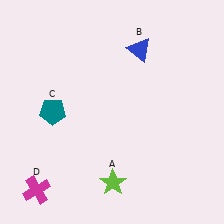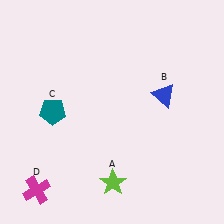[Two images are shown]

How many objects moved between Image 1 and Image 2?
1 object moved between the two images.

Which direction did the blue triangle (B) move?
The blue triangle (B) moved down.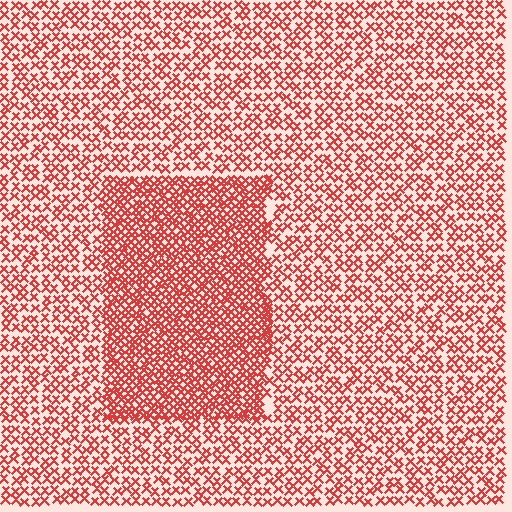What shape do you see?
I see a rectangle.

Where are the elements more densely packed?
The elements are more densely packed inside the rectangle boundary.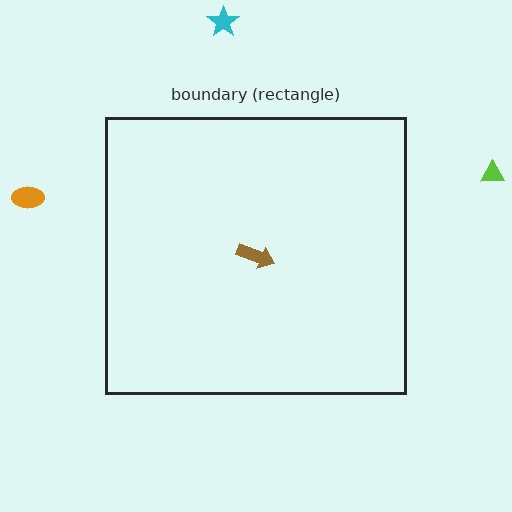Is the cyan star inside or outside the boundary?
Outside.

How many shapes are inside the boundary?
1 inside, 3 outside.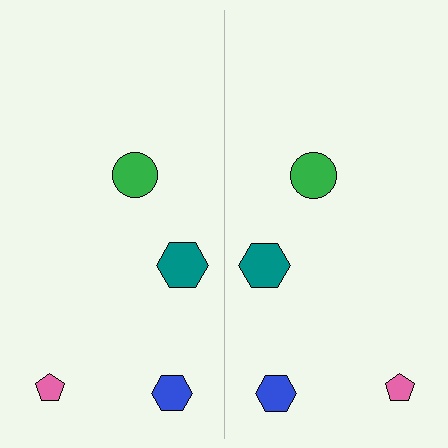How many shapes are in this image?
There are 8 shapes in this image.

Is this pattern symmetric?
Yes, this pattern has bilateral (reflection) symmetry.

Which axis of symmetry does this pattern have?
The pattern has a vertical axis of symmetry running through the center of the image.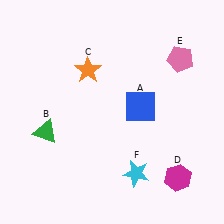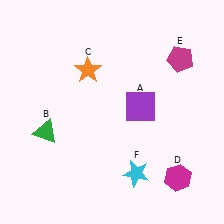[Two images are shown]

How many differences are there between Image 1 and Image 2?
There are 2 differences between the two images.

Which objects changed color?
A changed from blue to purple. E changed from pink to magenta.